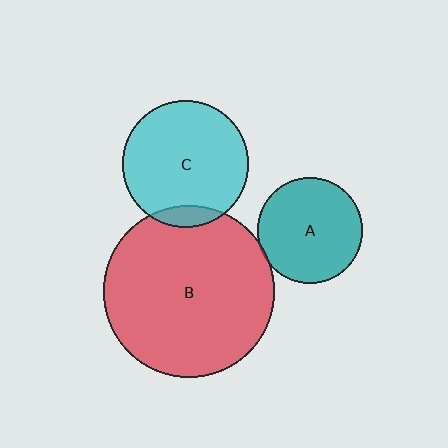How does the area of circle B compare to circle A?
Approximately 2.6 times.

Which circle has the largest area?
Circle B (red).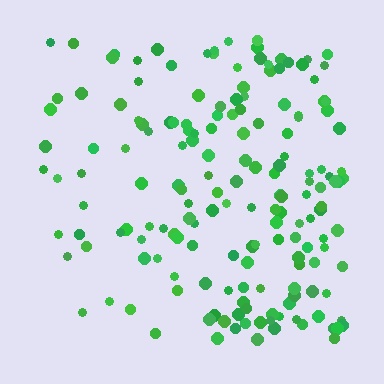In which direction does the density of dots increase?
From left to right, with the right side densest.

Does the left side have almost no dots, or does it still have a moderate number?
Still a moderate number, just noticeably fewer than the right.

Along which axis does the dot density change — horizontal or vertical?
Horizontal.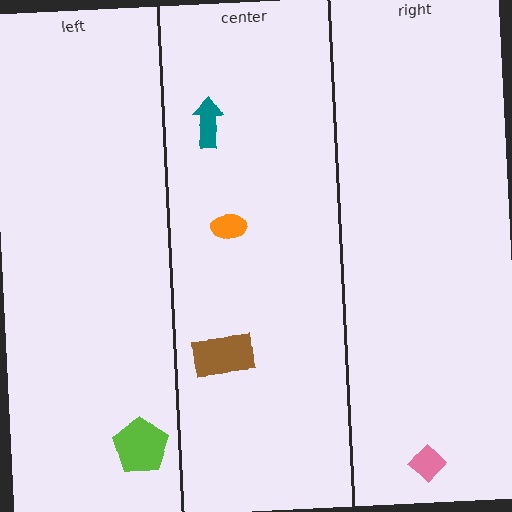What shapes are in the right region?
The pink diamond.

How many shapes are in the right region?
1.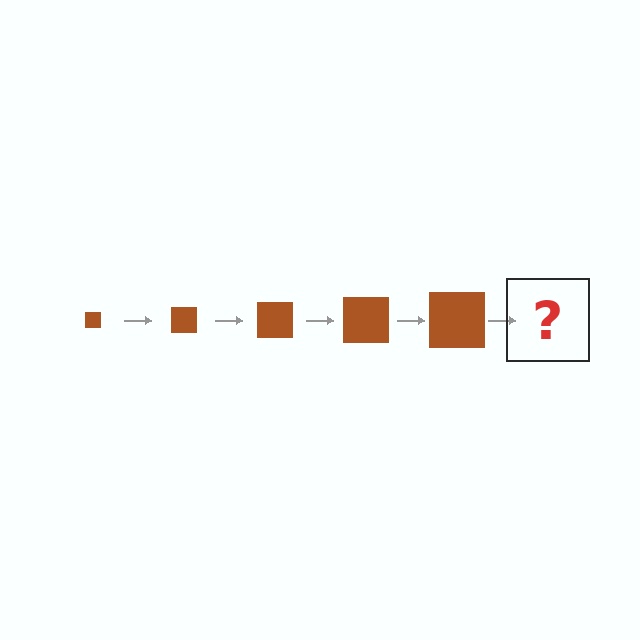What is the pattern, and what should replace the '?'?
The pattern is that the square gets progressively larger each step. The '?' should be a brown square, larger than the previous one.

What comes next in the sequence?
The next element should be a brown square, larger than the previous one.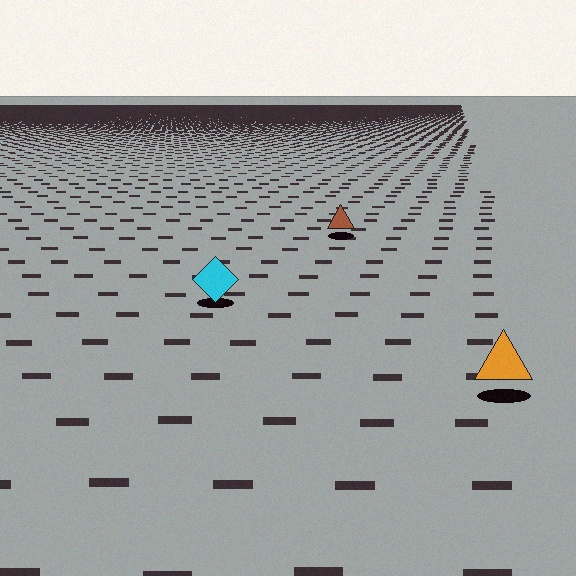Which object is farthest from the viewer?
The brown triangle is farthest from the viewer. It appears smaller and the ground texture around it is denser.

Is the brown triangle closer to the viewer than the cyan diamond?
No. The cyan diamond is closer — you can tell from the texture gradient: the ground texture is coarser near it.